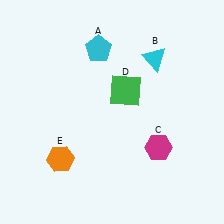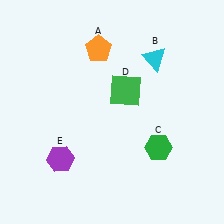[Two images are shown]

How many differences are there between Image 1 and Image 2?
There are 3 differences between the two images.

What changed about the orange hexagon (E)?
In Image 1, E is orange. In Image 2, it changed to purple.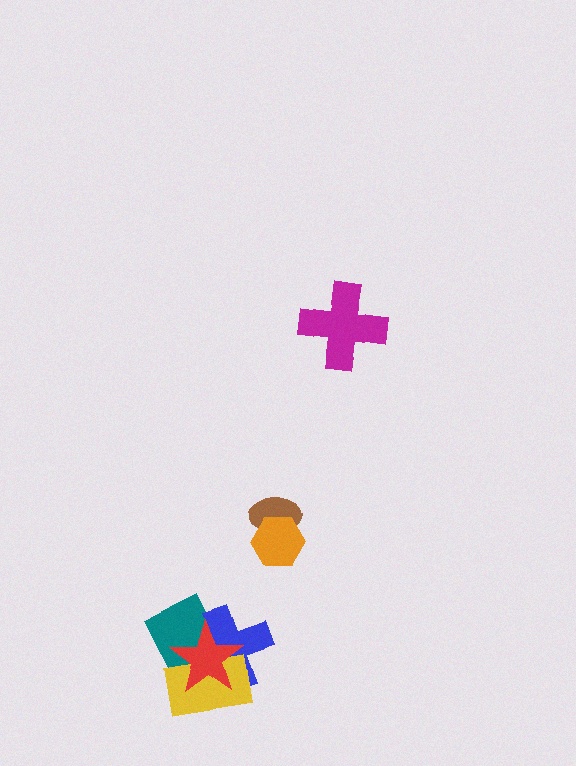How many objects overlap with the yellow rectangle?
3 objects overlap with the yellow rectangle.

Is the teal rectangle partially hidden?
Yes, it is partially covered by another shape.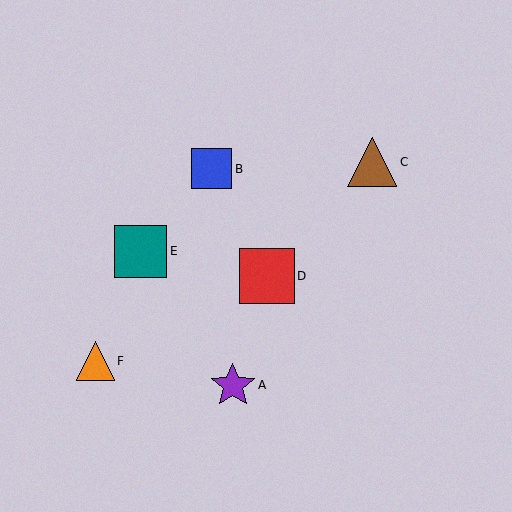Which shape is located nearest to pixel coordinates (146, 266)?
The teal square (labeled E) at (140, 251) is nearest to that location.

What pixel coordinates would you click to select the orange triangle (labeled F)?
Click at (95, 361) to select the orange triangle F.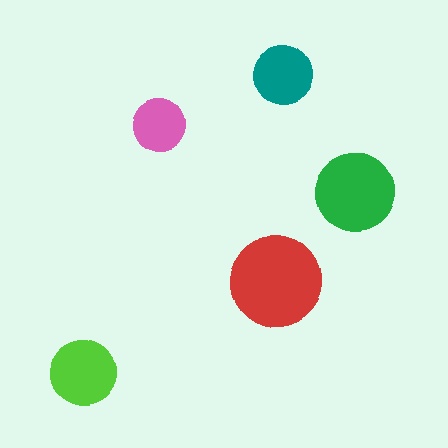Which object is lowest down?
The lime circle is bottommost.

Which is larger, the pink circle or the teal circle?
The teal one.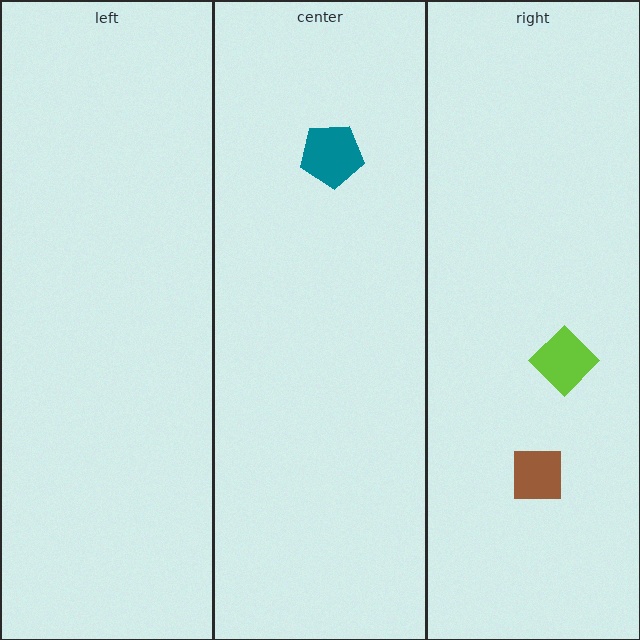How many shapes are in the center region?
1.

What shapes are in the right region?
The lime diamond, the brown square.